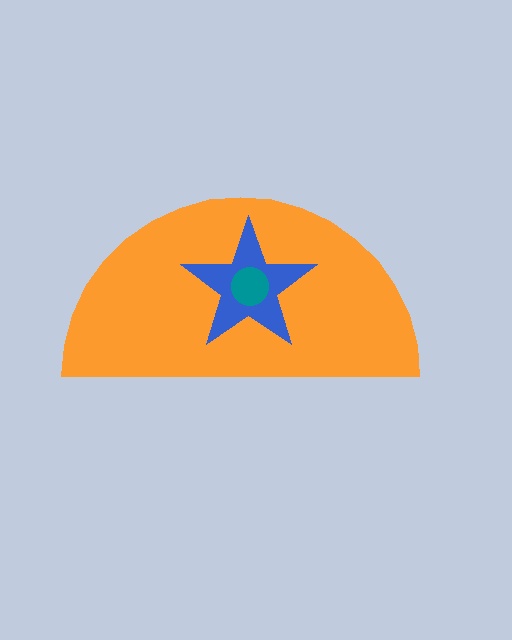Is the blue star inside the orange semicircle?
Yes.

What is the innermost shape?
The teal circle.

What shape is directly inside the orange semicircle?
The blue star.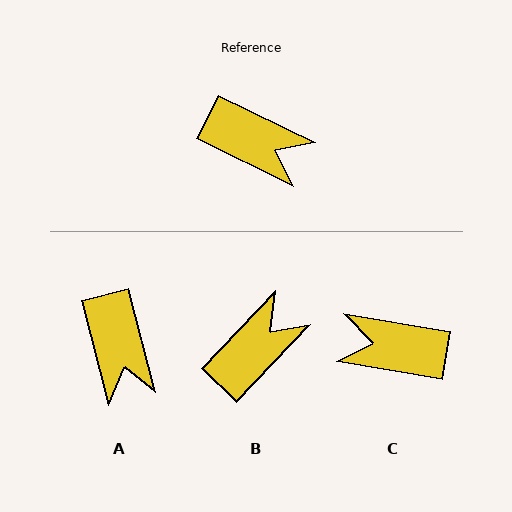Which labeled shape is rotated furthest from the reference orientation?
C, about 163 degrees away.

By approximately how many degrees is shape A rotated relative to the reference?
Approximately 49 degrees clockwise.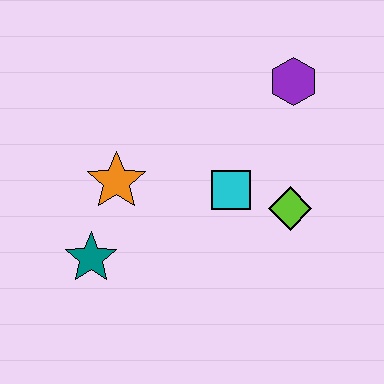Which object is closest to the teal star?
The orange star is closest to the teal star.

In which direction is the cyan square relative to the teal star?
The cyan square is to the right of the teal star.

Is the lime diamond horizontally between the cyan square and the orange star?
No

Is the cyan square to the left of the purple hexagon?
Yes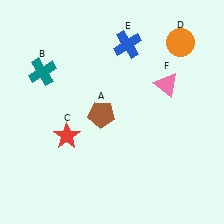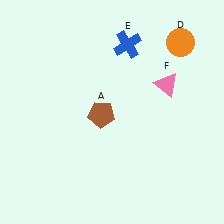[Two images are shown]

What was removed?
The teal cross (B), the red star (C) were removed in Image 2.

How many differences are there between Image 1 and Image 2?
There are 2 differences between the two images.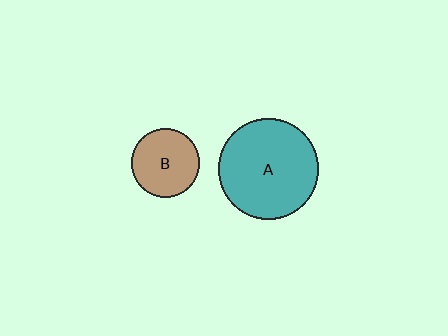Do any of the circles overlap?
No, none of the circles overlap.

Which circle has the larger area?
Circle A (teal).